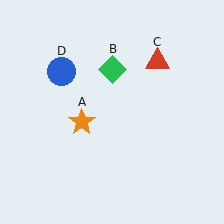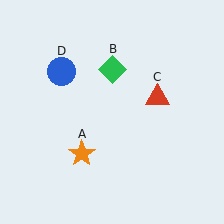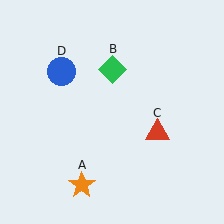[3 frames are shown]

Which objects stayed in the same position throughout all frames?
Green diamond (object B) and blue circle (object D) remained stationary.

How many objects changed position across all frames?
2 objects changed position: orange star (object A), red triangle (object C).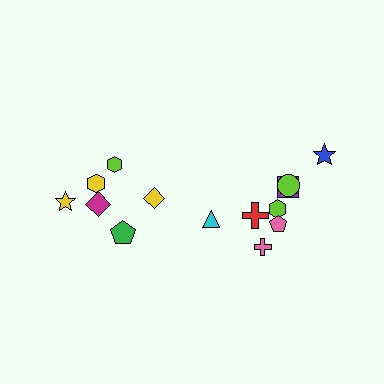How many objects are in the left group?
There are 6 objects.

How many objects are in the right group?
There are 8 objects.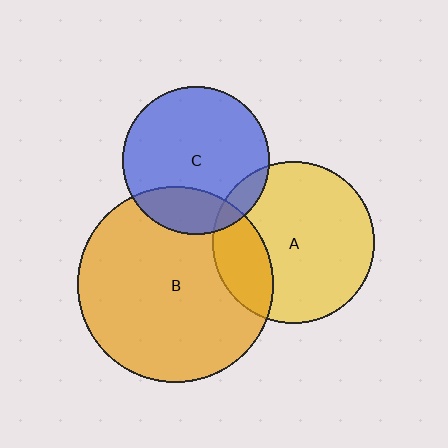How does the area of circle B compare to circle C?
Approximately 1.8 times.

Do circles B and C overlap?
Yes.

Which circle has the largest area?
Circle B (orange).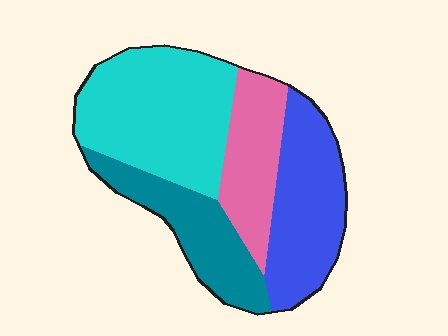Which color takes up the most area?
Cyan, at roughly 35%.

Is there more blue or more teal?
Blue.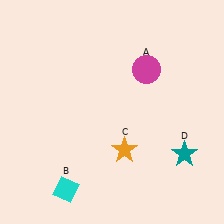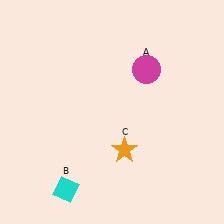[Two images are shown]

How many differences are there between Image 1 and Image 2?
There is 1 difference between the two images.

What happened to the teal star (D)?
The teal star (D) was removed in Image 2. It was in the bottom-right area of Image 1.